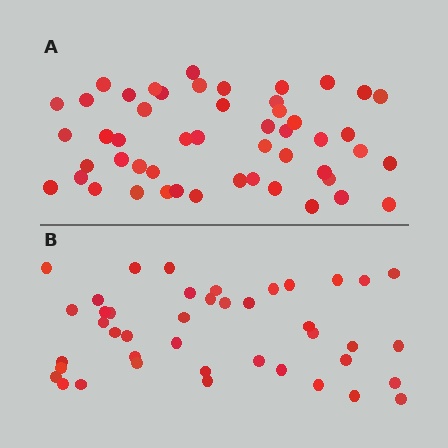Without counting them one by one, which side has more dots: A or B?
Region A (the top region) has more dots.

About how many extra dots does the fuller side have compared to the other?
Region A has roughly 8 or so more dots than region B.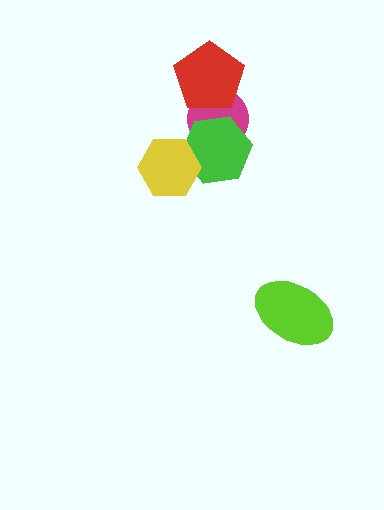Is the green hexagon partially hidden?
Yes, it is partially covered by another shape.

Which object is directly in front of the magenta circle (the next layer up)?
The green hexagon is directly in front of the magenta circle.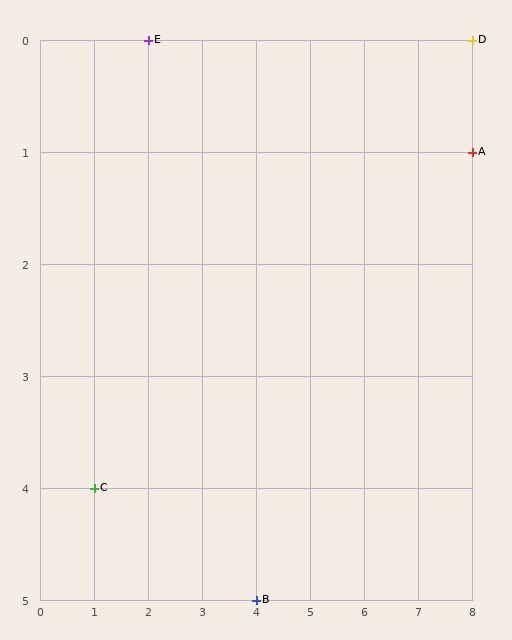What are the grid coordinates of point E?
Point E is at grid coordinates (2, 0).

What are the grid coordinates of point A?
Point A is at grid coordinates (8, 1).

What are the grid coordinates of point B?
Point B is at grid coordinates (4, 5).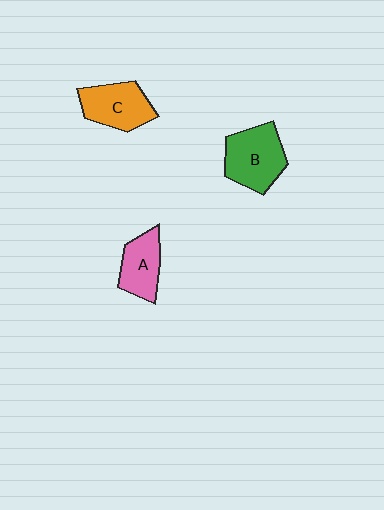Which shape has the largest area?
Shape B (green).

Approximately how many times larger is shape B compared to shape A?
Approximately 1.4 times.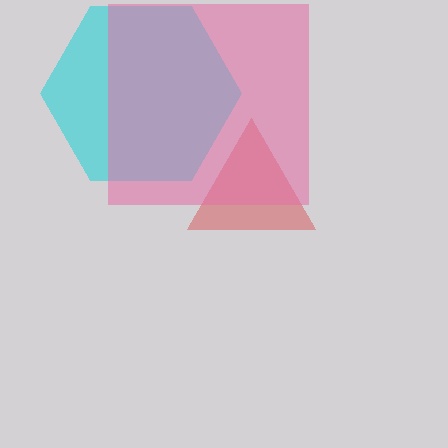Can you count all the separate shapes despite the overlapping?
Yes, there are 3 separate shapes.